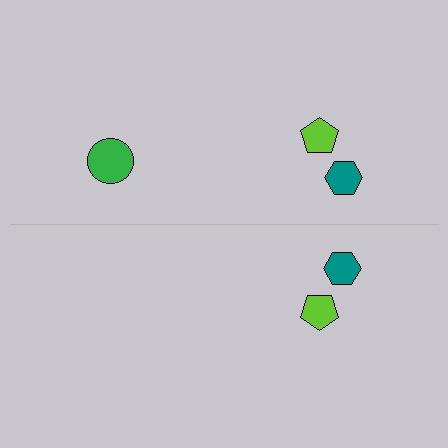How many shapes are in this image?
There are 5 shapes in this image.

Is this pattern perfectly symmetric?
No, the pattern is not perfectly symmetric. A green circle is missing from the bottom side.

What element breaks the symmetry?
A green circle is missing from the bottom side.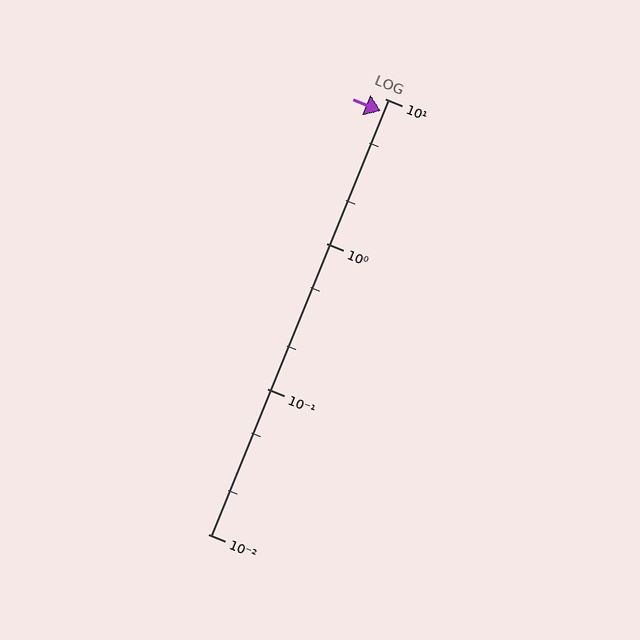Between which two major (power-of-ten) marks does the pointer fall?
The pointer is between 1 and 10.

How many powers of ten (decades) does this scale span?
The scale spans 3 decades, from 0.01 to 10.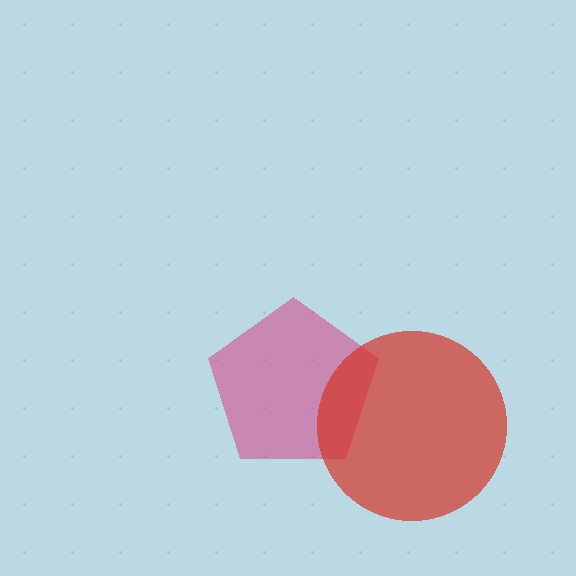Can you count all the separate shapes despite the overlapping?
Yes, there are 2 separate shapes.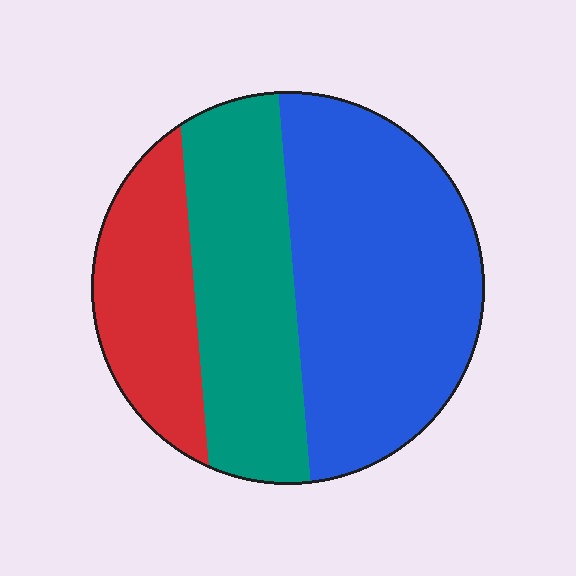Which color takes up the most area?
Blue, at roughly 50%.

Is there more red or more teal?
Teal.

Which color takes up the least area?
Red, at roughly 20%.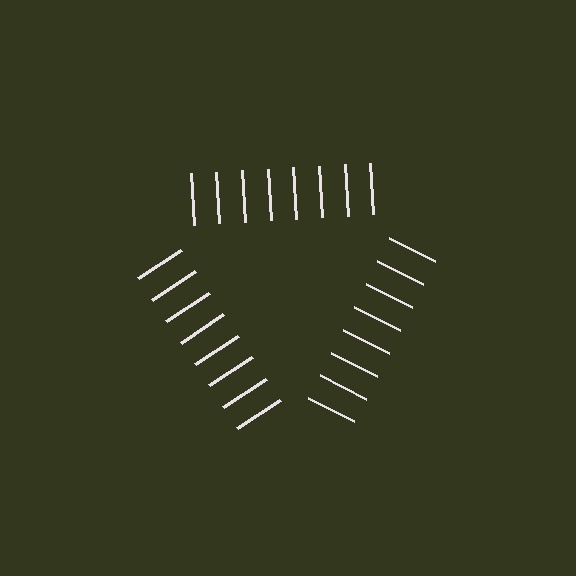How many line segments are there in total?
24 — 8 along each of the 3 edges.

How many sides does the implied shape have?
3 sides — the line-ends trace a triangle.